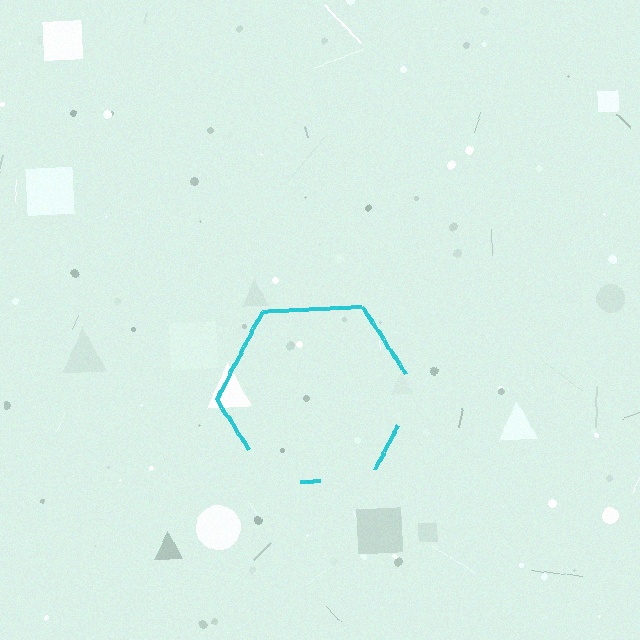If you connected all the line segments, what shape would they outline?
They would outline a hexagon.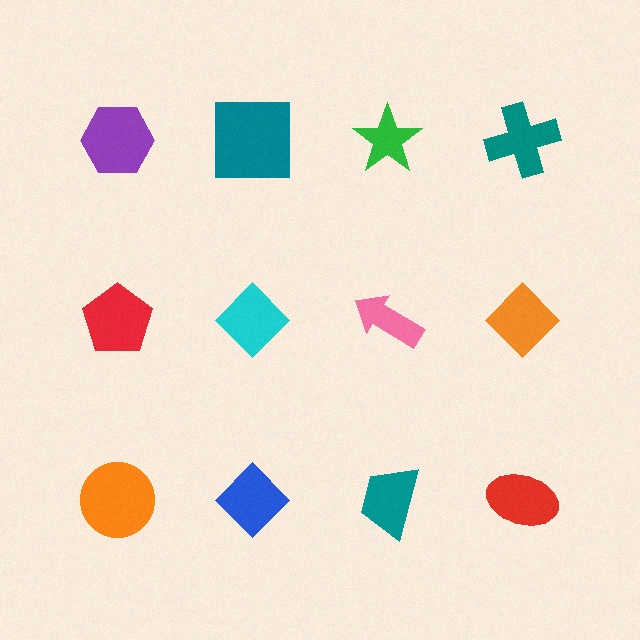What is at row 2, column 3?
A pink arrow.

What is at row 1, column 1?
A purple hexagon.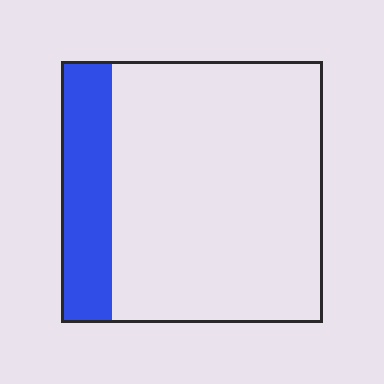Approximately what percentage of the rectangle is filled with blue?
Approximately 20%.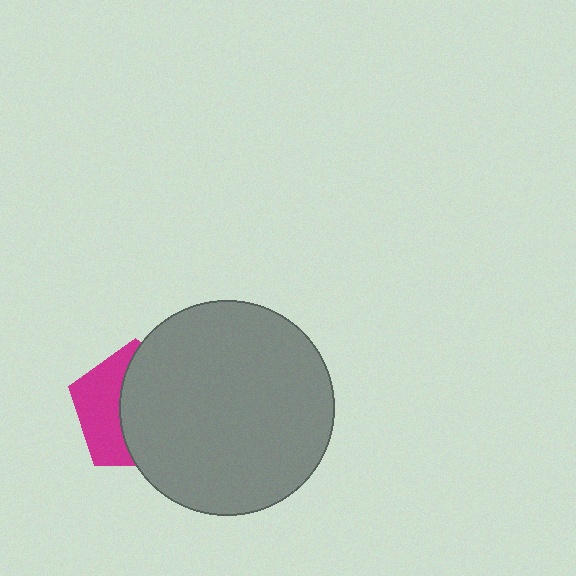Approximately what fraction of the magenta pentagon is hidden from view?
Roughly 60% of the magenta pentagon is hidden behind the gray circle.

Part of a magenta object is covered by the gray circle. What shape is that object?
It is a pentagon.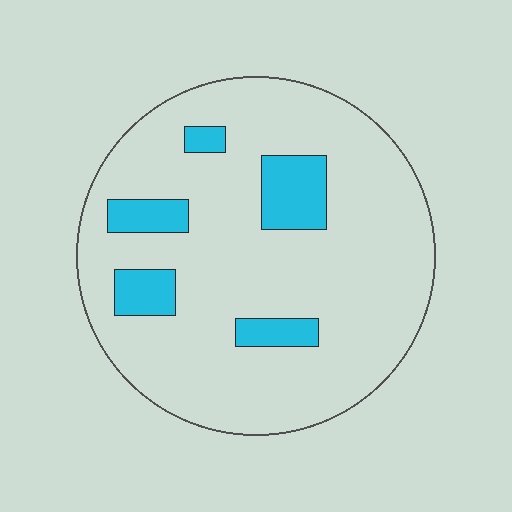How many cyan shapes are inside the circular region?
5.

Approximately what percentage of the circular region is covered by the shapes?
Approximately 15%.